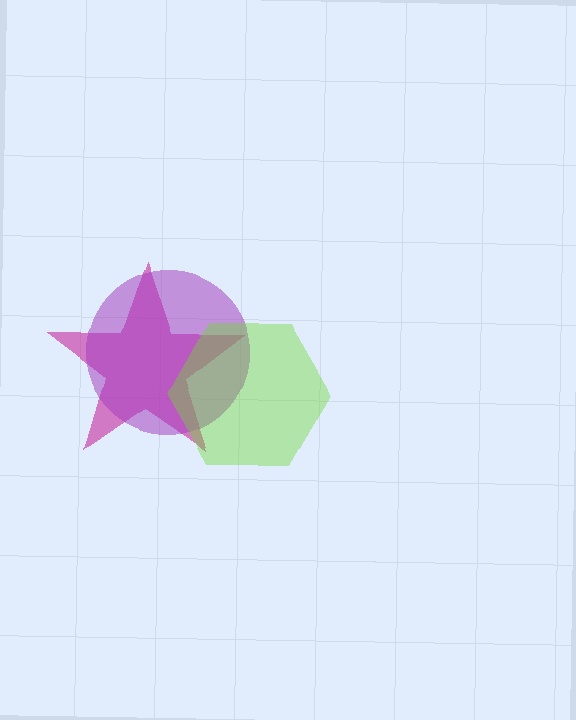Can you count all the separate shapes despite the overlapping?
Yes, there are 3 separate shapes.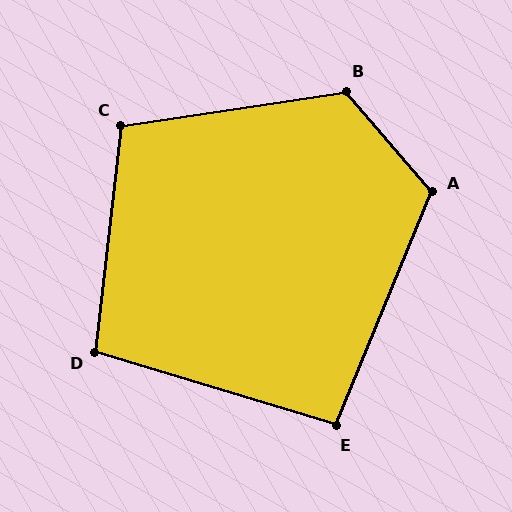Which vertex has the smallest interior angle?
E, at approximately 95 degrees.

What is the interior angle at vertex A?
Approximately 117 degrees (obtuse).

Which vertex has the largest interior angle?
B, at approximately 122 degrees.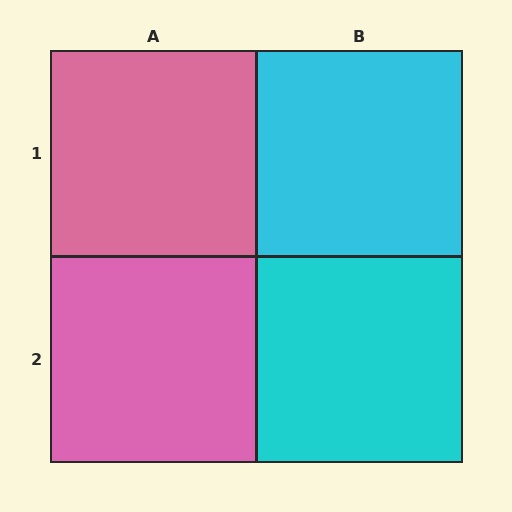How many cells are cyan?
2 cells are cyan.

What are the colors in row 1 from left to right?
Pink, cyan.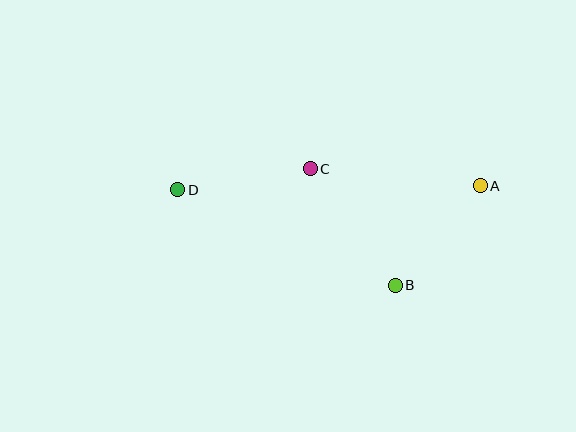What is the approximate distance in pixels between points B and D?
The distance between B and D is approximately 237 pixels.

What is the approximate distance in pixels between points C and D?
The distance between C and D is approximately 134 pixels.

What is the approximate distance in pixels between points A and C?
The distance between A and C is approximately 171 pixels.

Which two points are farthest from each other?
Points A and D are farthest from each other.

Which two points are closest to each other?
Points A and B are closest to each other.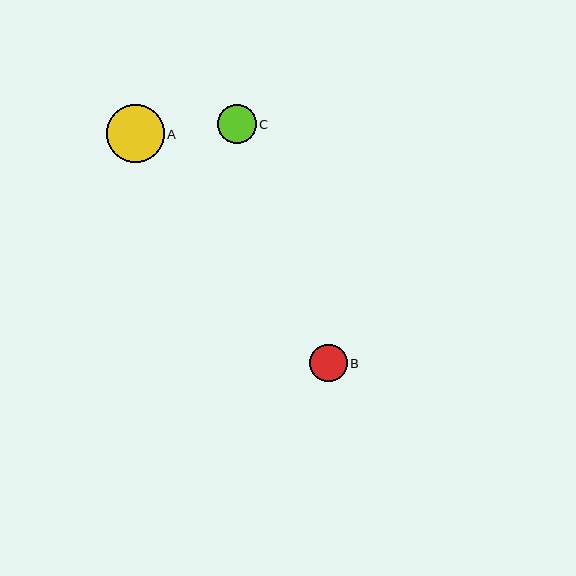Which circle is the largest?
Circle A is the largest with a size of approximately 58 pixels.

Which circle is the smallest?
Circle B is the smallest with a size of approximately 37 pixels.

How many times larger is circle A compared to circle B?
Circle A is approximately 1.6 times the size of circle B.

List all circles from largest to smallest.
From largest to smallest: A, C, B.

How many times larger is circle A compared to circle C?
Circle A is approximately 1.5 times the size of circle C.